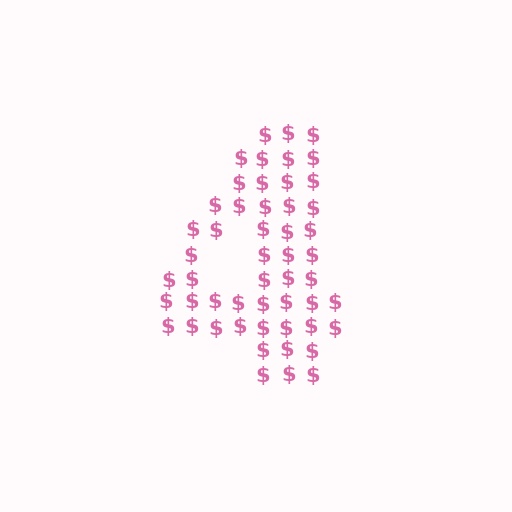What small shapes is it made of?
It is made of small dollar signs.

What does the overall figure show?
The overall figure shows the digit 4.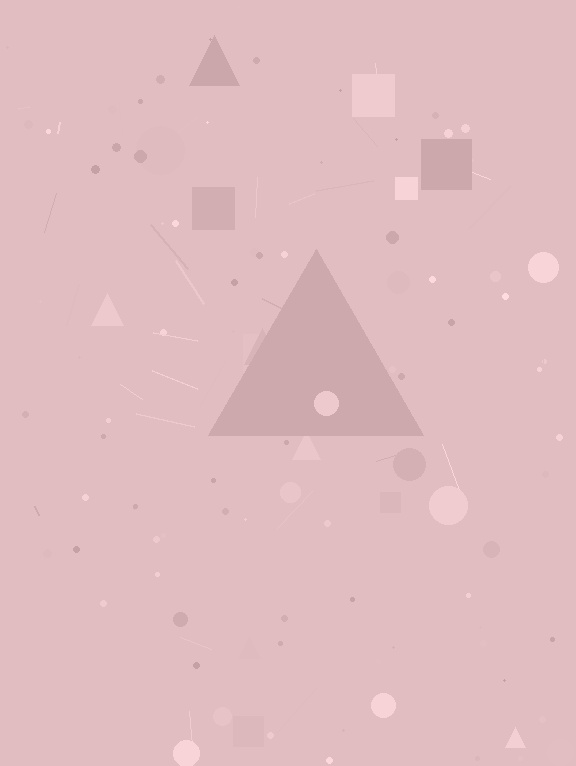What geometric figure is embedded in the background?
A triangle is embedded in the background.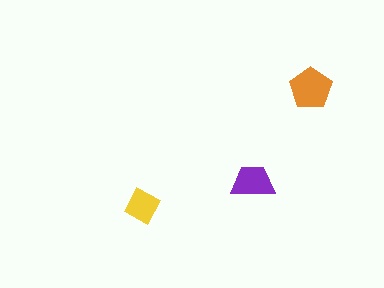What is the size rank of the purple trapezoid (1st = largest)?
2nd.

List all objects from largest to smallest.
The orange pentagon, the purple trapezoid, the yellow square.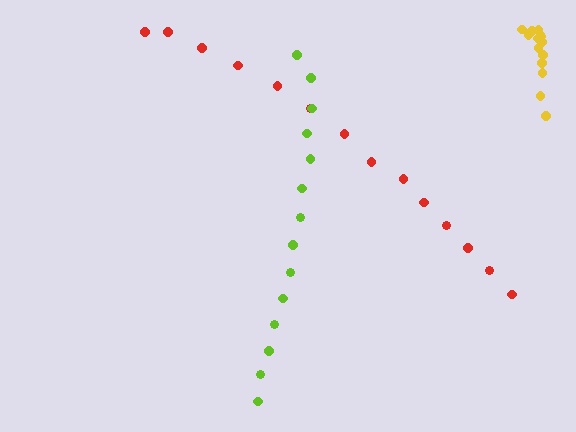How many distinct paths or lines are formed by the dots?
There are 3 distinct paths.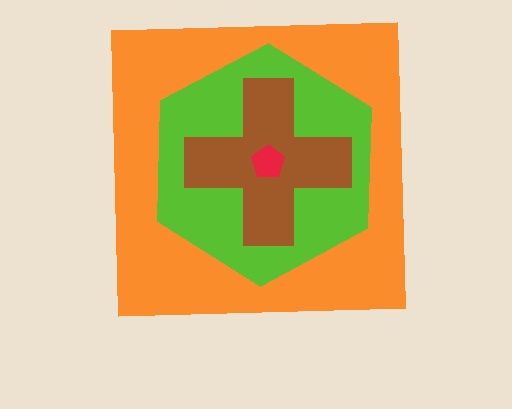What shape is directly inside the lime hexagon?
The brown cross.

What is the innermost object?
The red pentagon.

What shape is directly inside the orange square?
The lime hexagon.